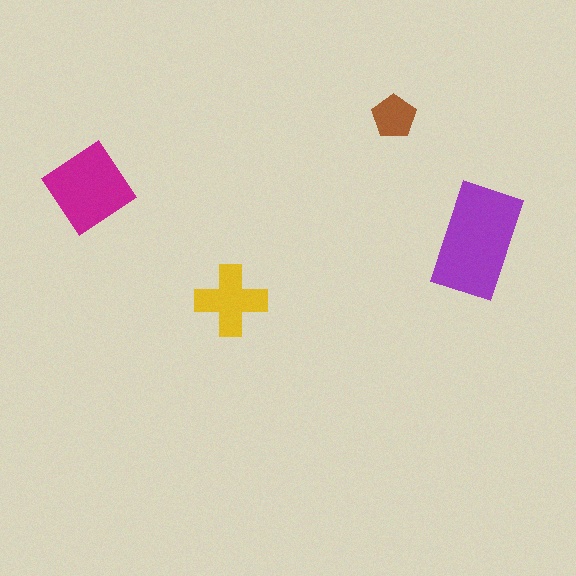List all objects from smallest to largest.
The brown pentagon, the yellow cross, the magenta diamond, the purple rectangle.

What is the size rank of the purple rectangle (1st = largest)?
1st.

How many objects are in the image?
There are 4 objects in the image.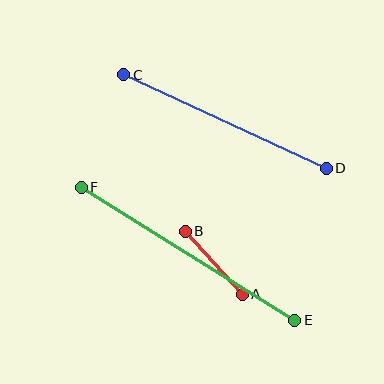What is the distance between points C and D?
The distance is approximately 223 pixels.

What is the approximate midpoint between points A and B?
The midpoint is at approximately (214, 263) pixels.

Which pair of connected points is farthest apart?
Points E and F are farthest apart.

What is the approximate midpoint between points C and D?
The midpoint is at approximately (225, 121) pixels.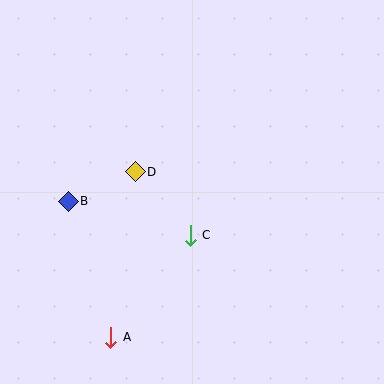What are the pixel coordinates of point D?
Point D is at (135, 172).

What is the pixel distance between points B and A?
The distance between B and A is 142 pixels.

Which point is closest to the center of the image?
Point C at (190, 235) is closest to the center.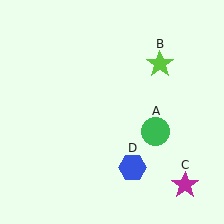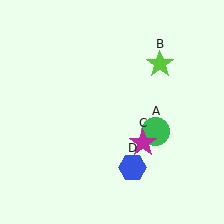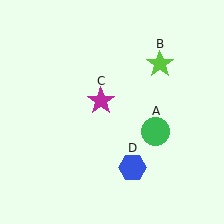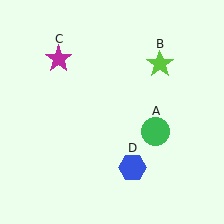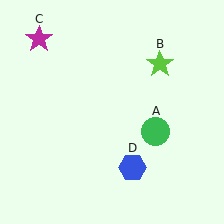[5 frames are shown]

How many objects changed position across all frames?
1 object changed position: magenta star (object C).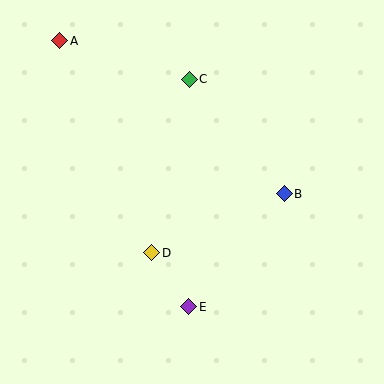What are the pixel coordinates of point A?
Point A is at (60, 41).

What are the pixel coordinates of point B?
Point B is at (284, 194).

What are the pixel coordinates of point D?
Point D is at (152, 253).